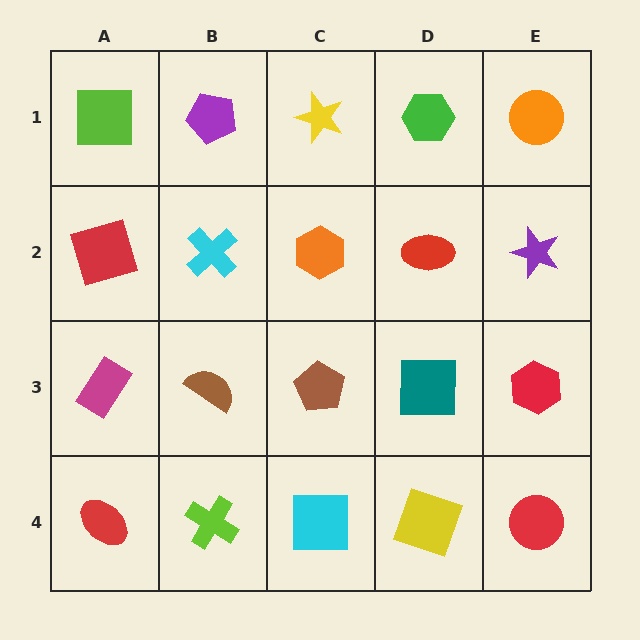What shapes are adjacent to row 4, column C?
A brown pentagon (row 3, column C), a lime cross (row 4, column B), a yellow square (row 4, column D).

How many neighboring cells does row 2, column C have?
4.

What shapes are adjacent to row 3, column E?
A purple star (row 2, column E), a red circle (row 4, column E), a teal square (row 3, column D).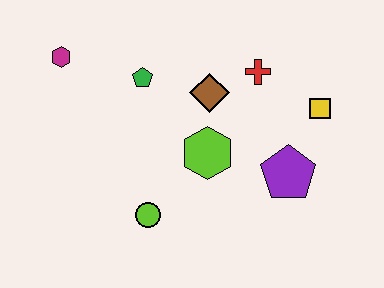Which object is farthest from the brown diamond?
The magenta hexagon is farthest from the brown diamond.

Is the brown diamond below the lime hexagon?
No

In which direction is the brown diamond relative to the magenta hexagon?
The brown diamond is to the right of the magenta hexagon.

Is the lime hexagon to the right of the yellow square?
No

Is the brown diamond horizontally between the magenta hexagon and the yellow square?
Yes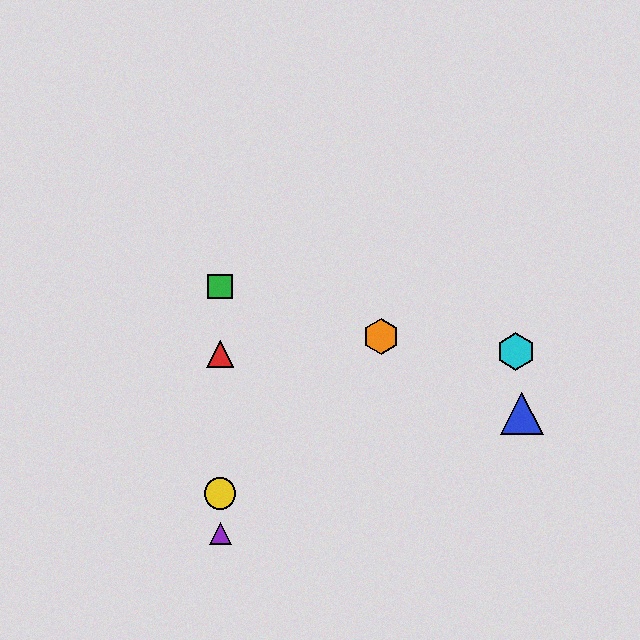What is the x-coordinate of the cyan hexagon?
The cyan hexagon is at x≈516.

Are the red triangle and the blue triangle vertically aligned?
No, the red triangle is at x≈220 and the blue triangle is at x≈522.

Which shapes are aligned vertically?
The red triangle, the green square, the yellow circle, the purple triangle are aligned vertically.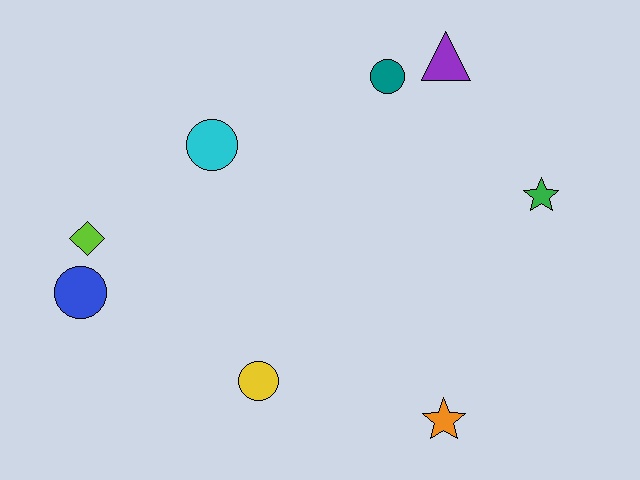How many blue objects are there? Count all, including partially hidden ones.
There is 1 blue object.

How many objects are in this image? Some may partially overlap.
There are 8 objects.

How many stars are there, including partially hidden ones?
There are 2 stars.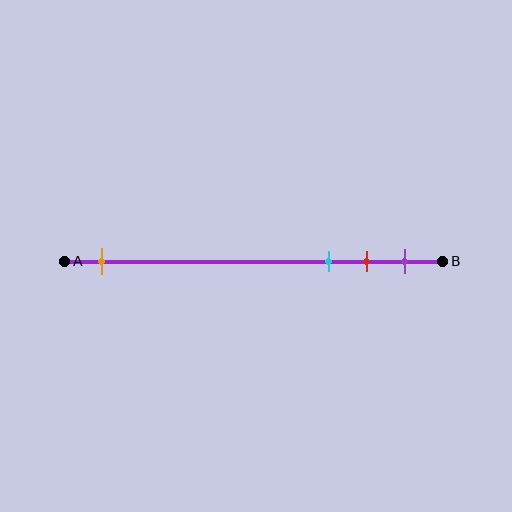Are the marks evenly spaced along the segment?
No, the marks are not evenly spaced.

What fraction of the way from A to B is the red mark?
The red mark is approximately 80% (0.8) of the way from A to B.